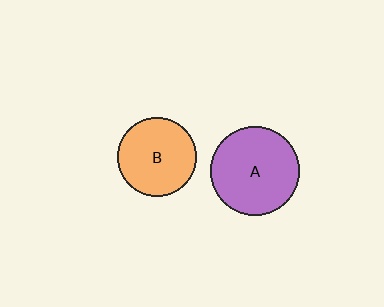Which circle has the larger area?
Circle A (purple).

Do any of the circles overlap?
No, none of the circles overlap.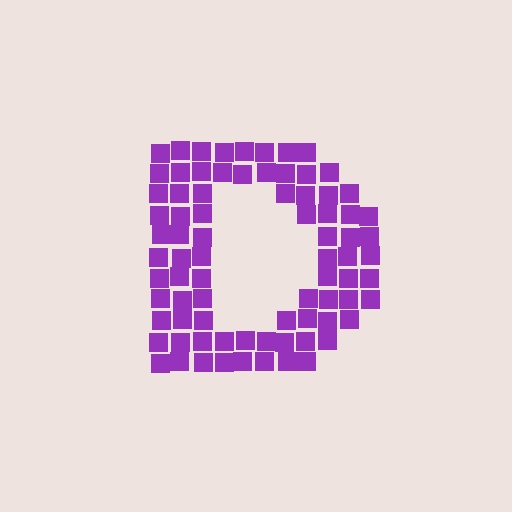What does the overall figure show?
The overall figure shows the letter D.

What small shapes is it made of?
It is made of small squares.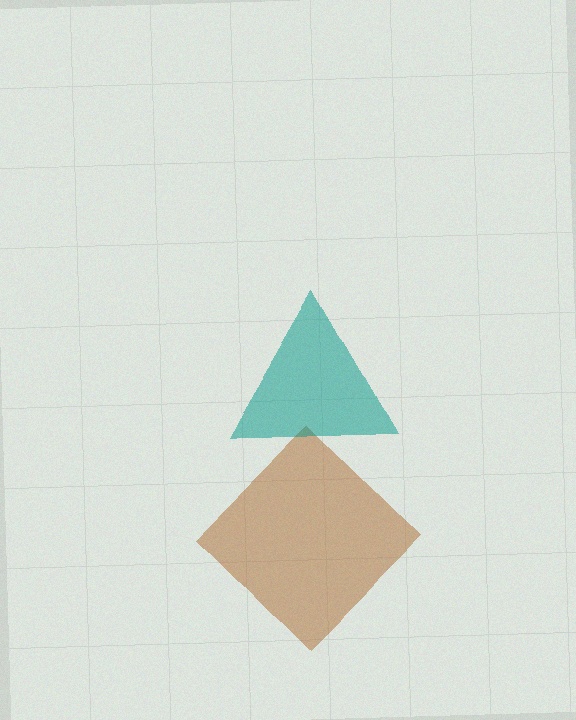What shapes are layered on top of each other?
The layered shapes are: a brown diamond, a teal triangle.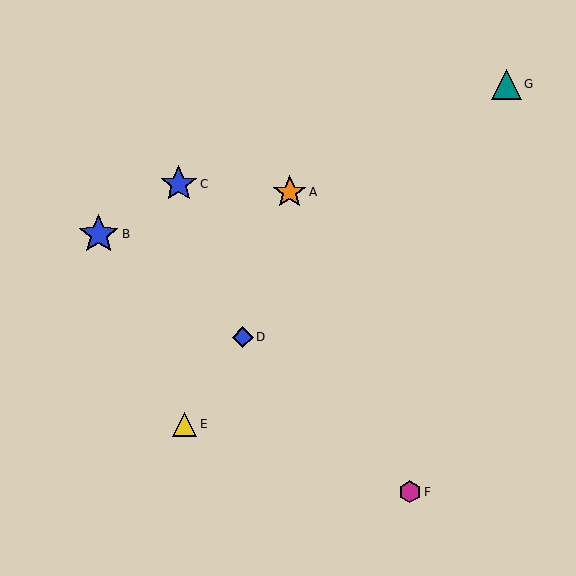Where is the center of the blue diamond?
The center of the blue diamond is at (243, 337).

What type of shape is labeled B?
Shape B is a blue star.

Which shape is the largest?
The blue star (labeled B) is the largest.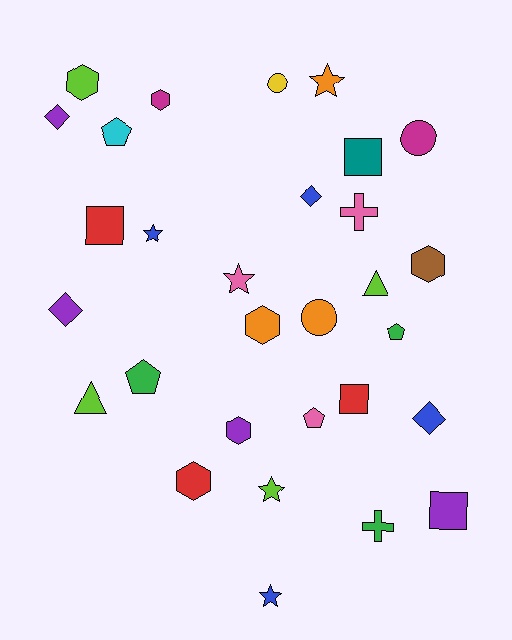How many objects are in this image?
There are 30 objects.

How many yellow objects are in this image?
There is 1 yellow object.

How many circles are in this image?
There are 3 circles.